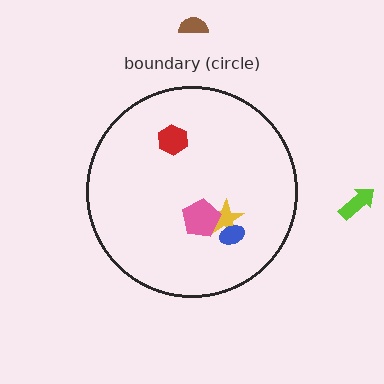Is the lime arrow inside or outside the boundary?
Outside.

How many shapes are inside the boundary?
4 inside, 2 outside.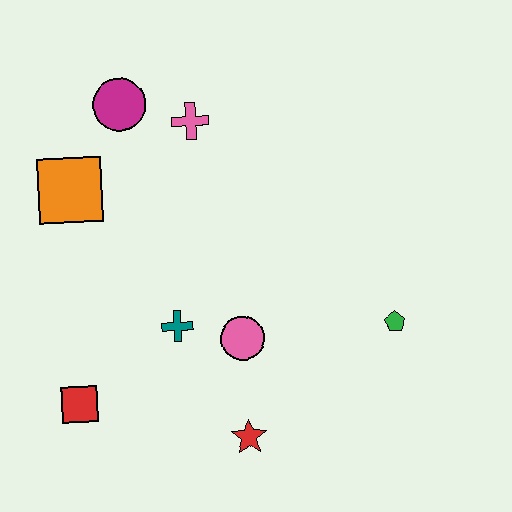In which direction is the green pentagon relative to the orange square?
The green pentagon is to the right of the orange square.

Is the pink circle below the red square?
No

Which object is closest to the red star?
The pink circle is closest to the red star.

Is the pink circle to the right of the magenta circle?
Yes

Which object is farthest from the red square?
The green pentagon is farthest from the red square.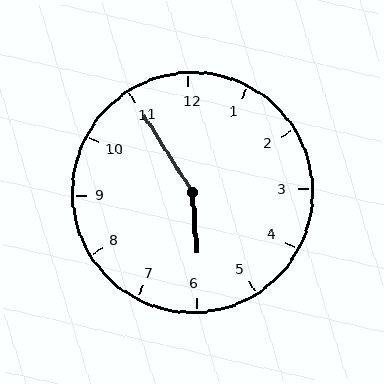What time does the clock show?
5:55.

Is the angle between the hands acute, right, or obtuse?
It is obtuse.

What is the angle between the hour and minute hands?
Approximately 152 degrees.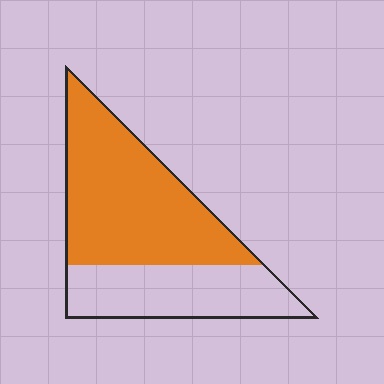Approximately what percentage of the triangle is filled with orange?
Approximately 60%.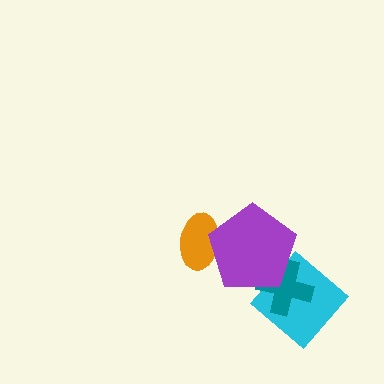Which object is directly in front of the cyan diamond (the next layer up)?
The teal cross is directly in front of the cyan diamond.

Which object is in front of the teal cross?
The purple pentagon is in front of the teal cross.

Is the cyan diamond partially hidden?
Yes, it is partially covered by another shape.